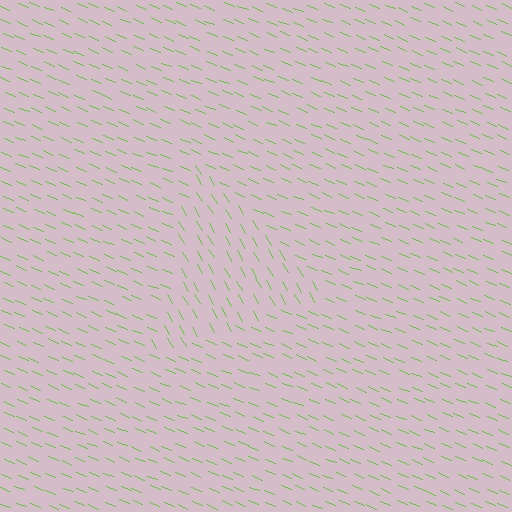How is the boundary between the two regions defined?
The boundary is defined purely by a change in line orientation (approximately 36 degrees difference). All lines are the same color and thickness.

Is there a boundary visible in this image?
Yes, there is a texture boundary formed by a change in line orientation.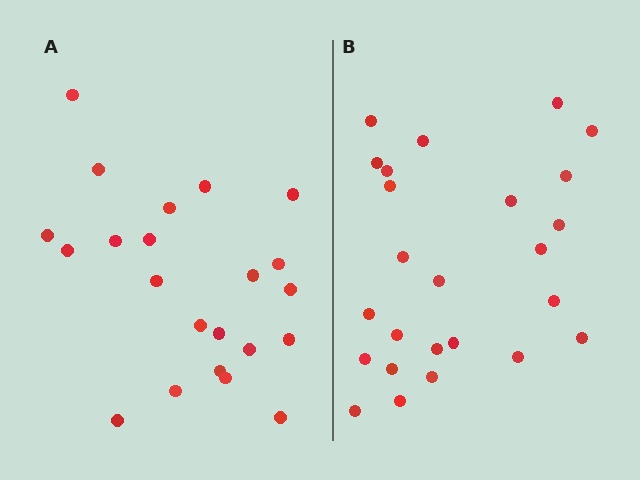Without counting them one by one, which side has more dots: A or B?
Region B (the right region) has more dots.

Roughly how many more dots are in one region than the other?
Region B has just a few more — roughly 2 or 3 more dots than region A.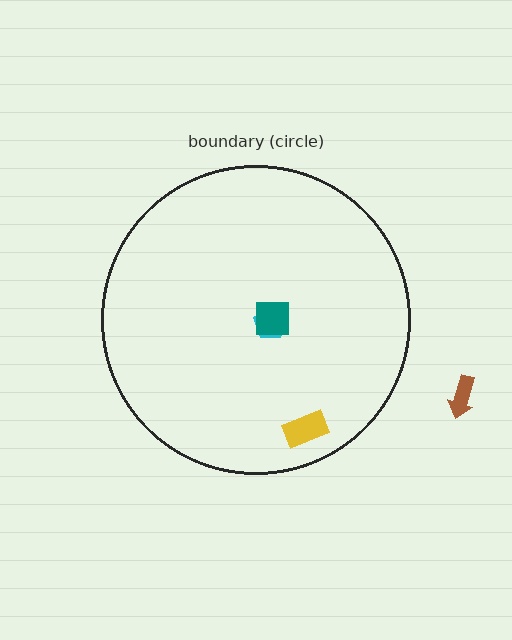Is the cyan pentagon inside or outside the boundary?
Inside.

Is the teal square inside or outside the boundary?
Inside.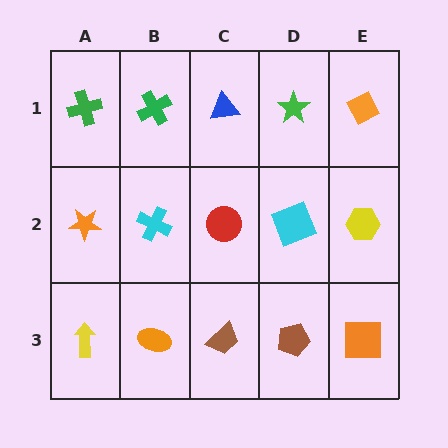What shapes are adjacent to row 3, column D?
A cyan square (row 2, column D), a brown trapezoid (row 3, column C), an orange square (row 3, column E).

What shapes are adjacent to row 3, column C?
A red circle (row 2, column C), an orange ellipse (row 3, column B), a brown pentagon (row 3, column D).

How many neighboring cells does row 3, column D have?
3.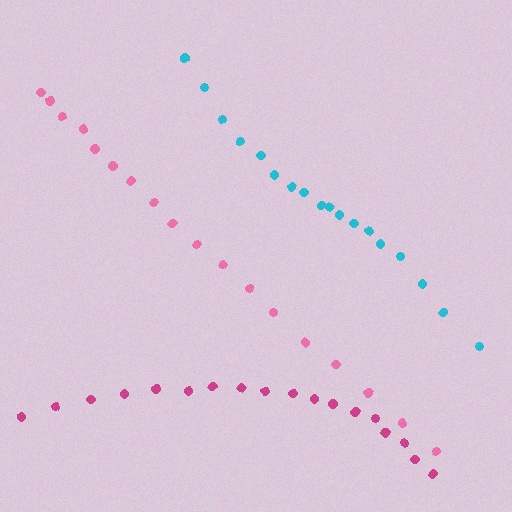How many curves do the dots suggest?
There are 3 distinct paths.